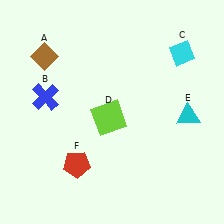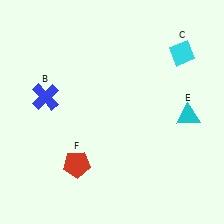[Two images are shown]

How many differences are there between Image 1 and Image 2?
There are 2 differences between the two images.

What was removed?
The lime square (D), the brown diamond (A) were removed in Image 2.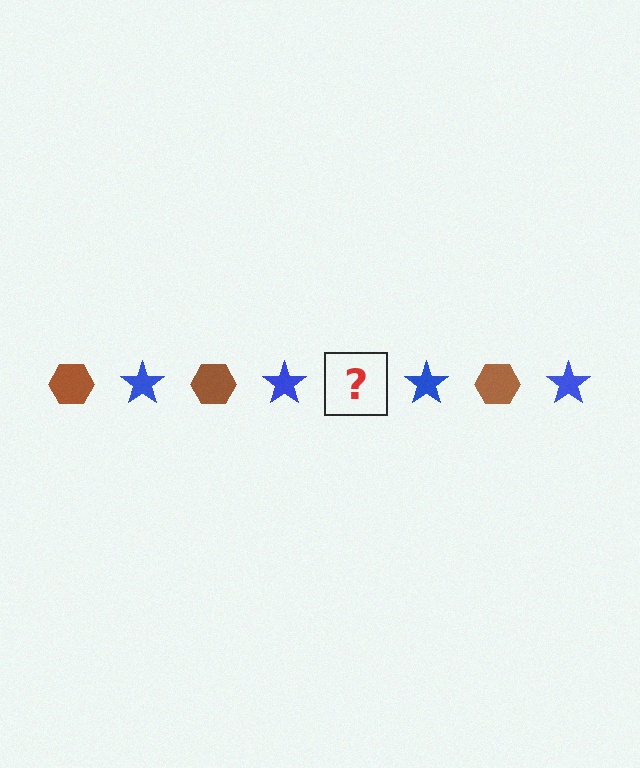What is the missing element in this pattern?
The missing element is a brown hexagon.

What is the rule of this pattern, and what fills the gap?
The rule is that the pattern alternates between brown hexagon and blue star. The gap should be filled with a brown hexagon.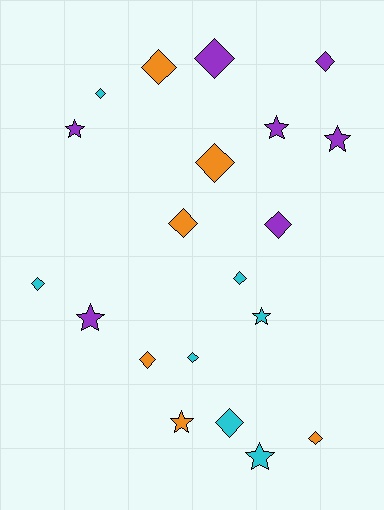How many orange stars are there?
There is 1 orange star.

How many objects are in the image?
There are 20 objects.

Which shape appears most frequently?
Diamond, with 13 objects.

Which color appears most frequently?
Purple, with 7 objects.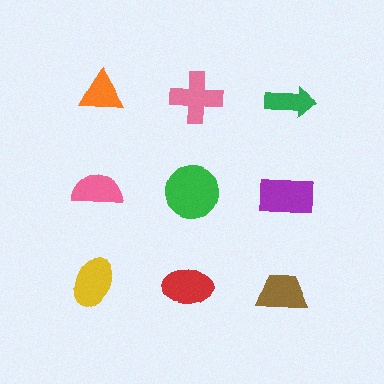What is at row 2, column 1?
A pink semicircle.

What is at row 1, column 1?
An orange triangle.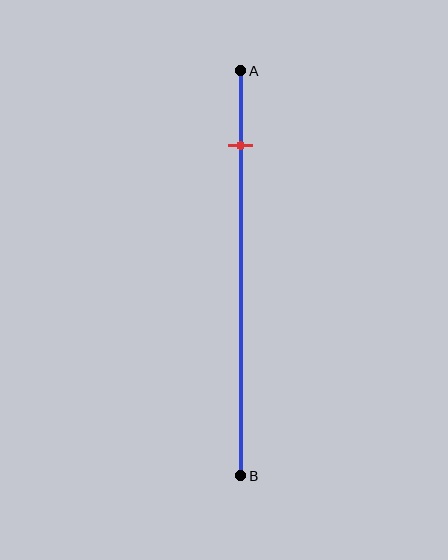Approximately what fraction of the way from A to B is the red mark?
The red mark is approximately 20% of the way from A to B.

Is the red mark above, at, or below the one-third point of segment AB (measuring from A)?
The red mark is above the one-third point of segment AB.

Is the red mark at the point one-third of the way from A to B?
No, the mark is at about 20% from A, not at the 33% one-third point.